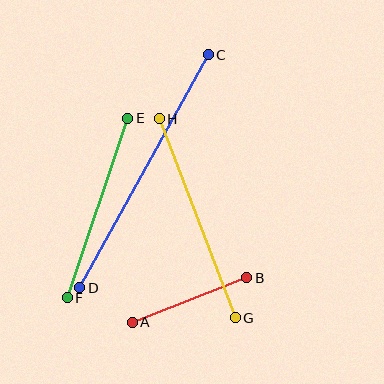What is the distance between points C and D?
The distance is approximately 266 pixels.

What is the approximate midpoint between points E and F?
The midpoint is at approximately (98, 208) pixels.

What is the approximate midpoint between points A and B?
The midpoint is at approximately (189, 300) pixels.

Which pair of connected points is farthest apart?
Points C and D are farthest apart.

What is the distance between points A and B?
The distance is approximately 123 pixels.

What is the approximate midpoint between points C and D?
The midpoint is at approximately (144, 171) pixels.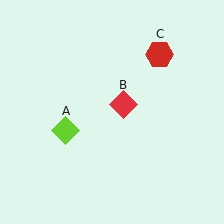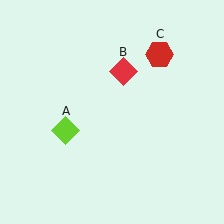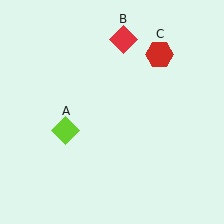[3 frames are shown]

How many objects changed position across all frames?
1 object changed position: red diamond (object B).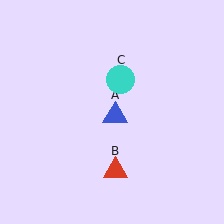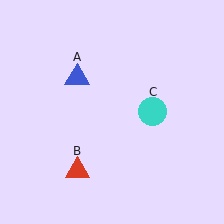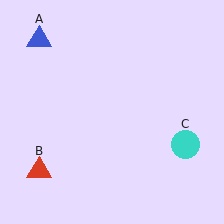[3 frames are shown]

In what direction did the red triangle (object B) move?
The red triangle (object B) moved left.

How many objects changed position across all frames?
3 objects changed position: blue triangle (object A), red triangle (object B), cyan circle (object C).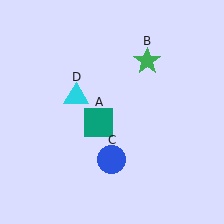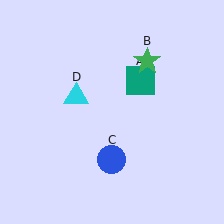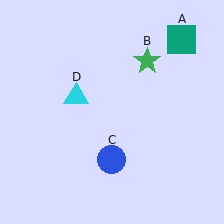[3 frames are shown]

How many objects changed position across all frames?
1 object changed position: teal square (object A).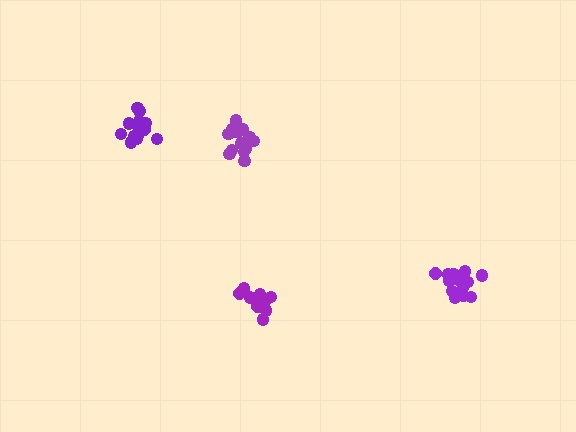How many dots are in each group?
Group 1: 18 dots, Group 2: 17 dots, Group 3: 14 dots, Group 4: 14 dots (63 total).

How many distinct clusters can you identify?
There are 4 distinct clusters.